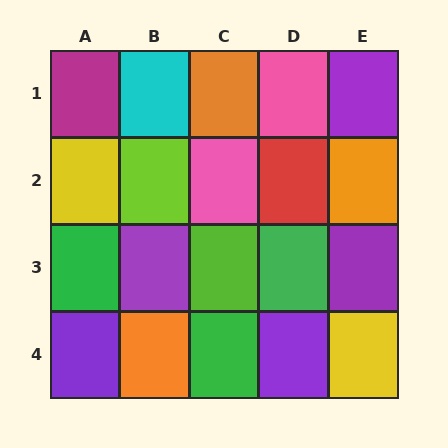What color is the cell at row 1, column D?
Pink.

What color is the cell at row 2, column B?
Lime.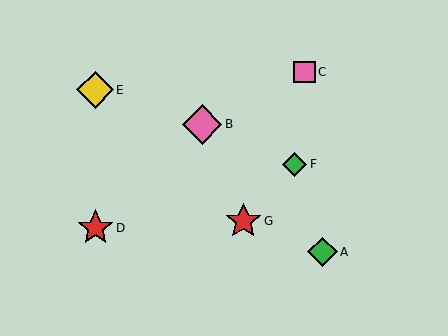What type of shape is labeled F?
Shape F is a green diamond.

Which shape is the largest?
The pink diamond (labeled B) is the largest.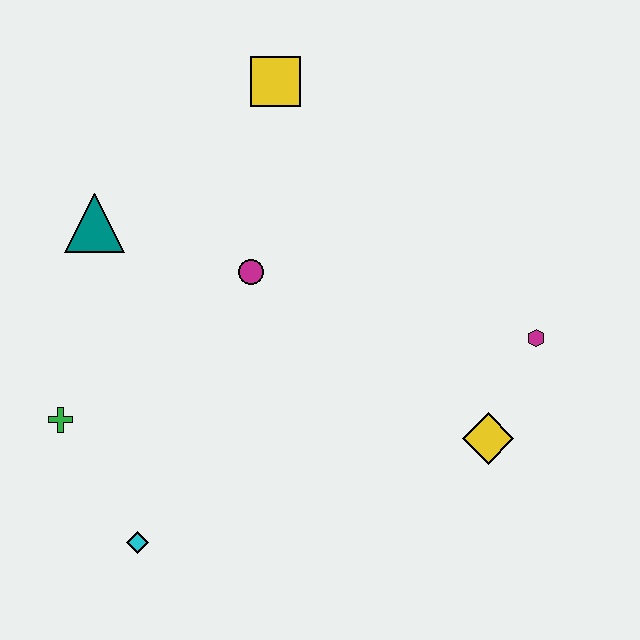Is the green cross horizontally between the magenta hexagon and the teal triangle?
No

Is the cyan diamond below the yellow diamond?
Yes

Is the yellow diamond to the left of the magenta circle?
No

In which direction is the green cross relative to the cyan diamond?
The green cross is above the cyan diamond.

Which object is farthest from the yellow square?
The cyan diamond is farthest from the yellow square.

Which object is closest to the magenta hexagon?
The yellow diamond is closest to the magenta hexagon.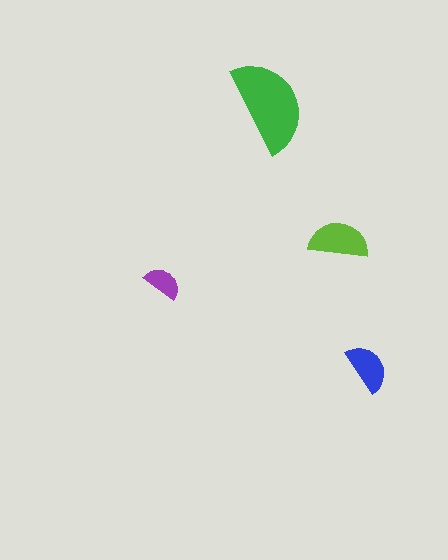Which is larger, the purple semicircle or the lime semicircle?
The lime one.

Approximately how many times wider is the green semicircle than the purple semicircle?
About 2.5 times wider.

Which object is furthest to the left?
The purple semicircle is leftmost.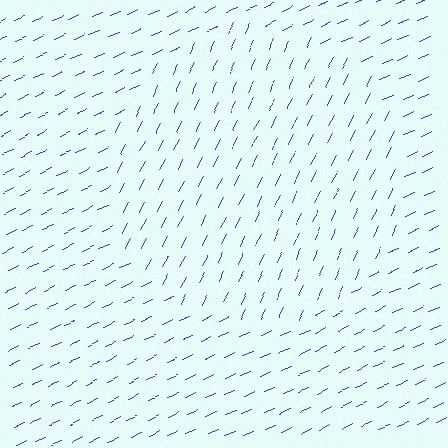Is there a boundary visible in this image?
Yes, there is a texture boundary formed by a change in line orientation.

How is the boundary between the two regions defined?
The boundary is defined purely by a change in line orientation (approximately 39 degrees difference). All lines are the same color and thickness.